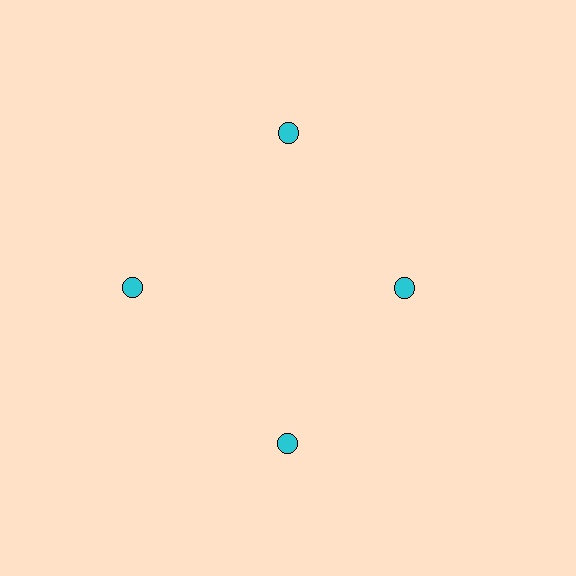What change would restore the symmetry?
The symmetry would be restored by moving it outward, back onto the ring so that all 4 circles sit at equal angles and equal distance from the center.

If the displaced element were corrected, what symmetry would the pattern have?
It would have 4-fold rotational symmetry — the pattern would map onto itself every 90 degrees.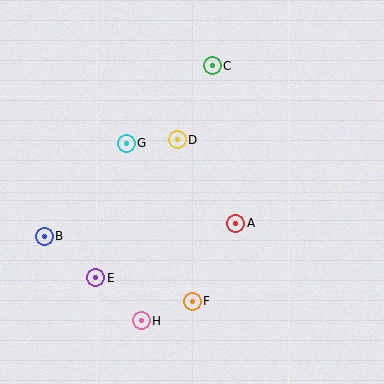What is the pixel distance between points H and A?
The distance between H and A is 136 pixels.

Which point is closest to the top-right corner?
Point C is closest to the top-right corner.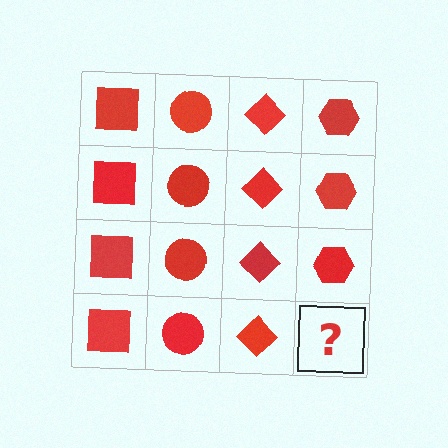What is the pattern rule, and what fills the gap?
The rule is that each column has a consistent shape. The gap should be filled with a red hexagon.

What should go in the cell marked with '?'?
The missing cell should contain a red hexagon.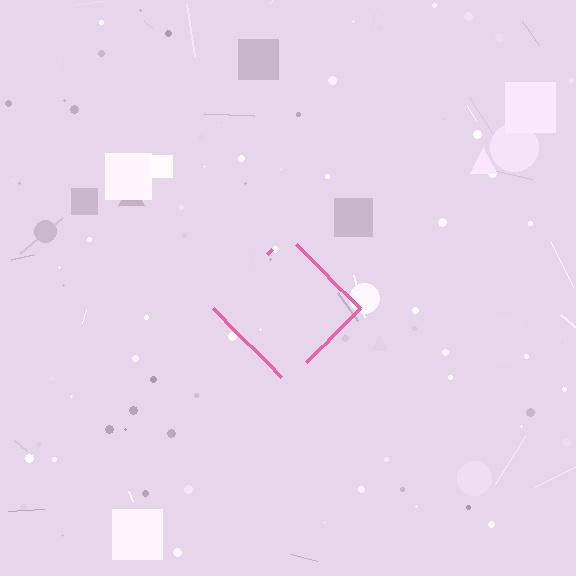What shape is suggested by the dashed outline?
The dashed outline suggests a diamond.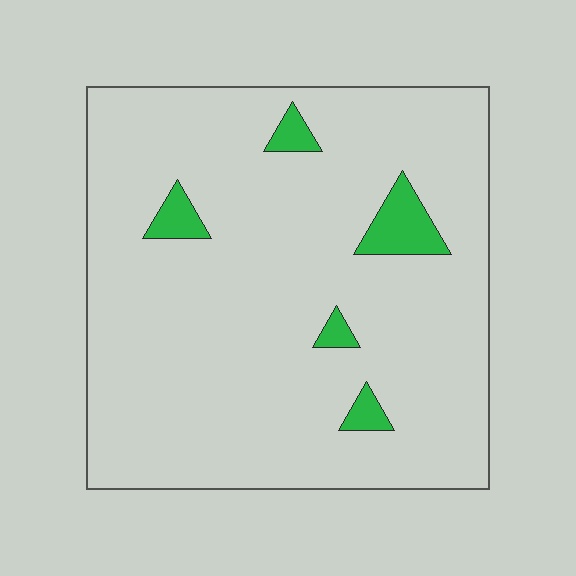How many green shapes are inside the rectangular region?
5.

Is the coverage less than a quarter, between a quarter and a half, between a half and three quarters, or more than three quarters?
Less than a quarter.